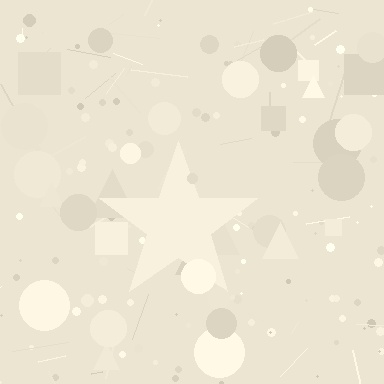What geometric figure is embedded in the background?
A star is embedded in the background.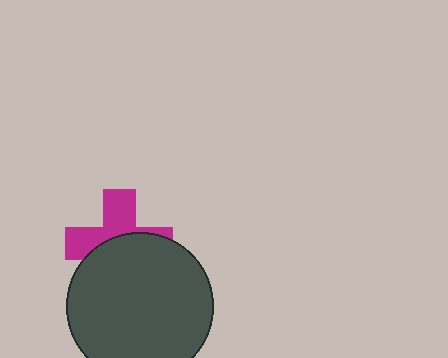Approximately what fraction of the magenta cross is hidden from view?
Roughly 54% of the magenta cross is hidden behind the dark gray circle.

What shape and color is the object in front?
The object in front is a dark gray circle.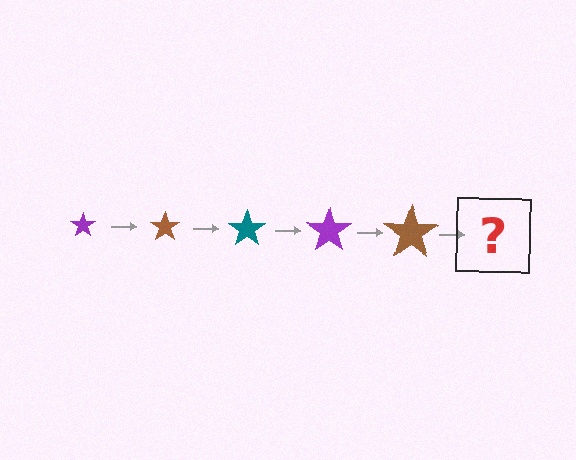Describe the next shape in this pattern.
It should be a teal star, larger than the previous one.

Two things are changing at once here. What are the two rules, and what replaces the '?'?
The two rules are that the star grows larger each step and the color cycles through purple, brown, and teal. The '?' should be a teal star, larger than the previous one.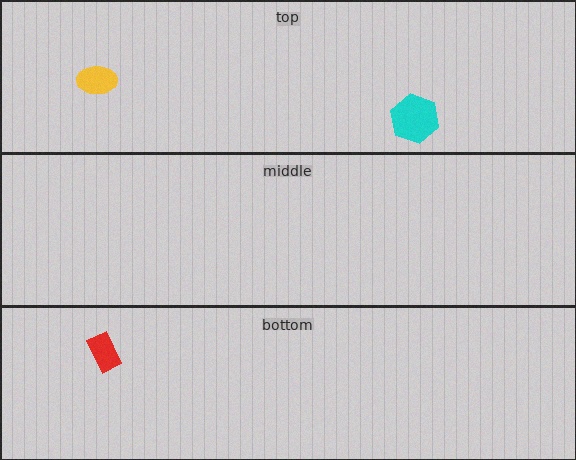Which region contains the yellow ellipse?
The top region.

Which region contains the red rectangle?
The bottom region.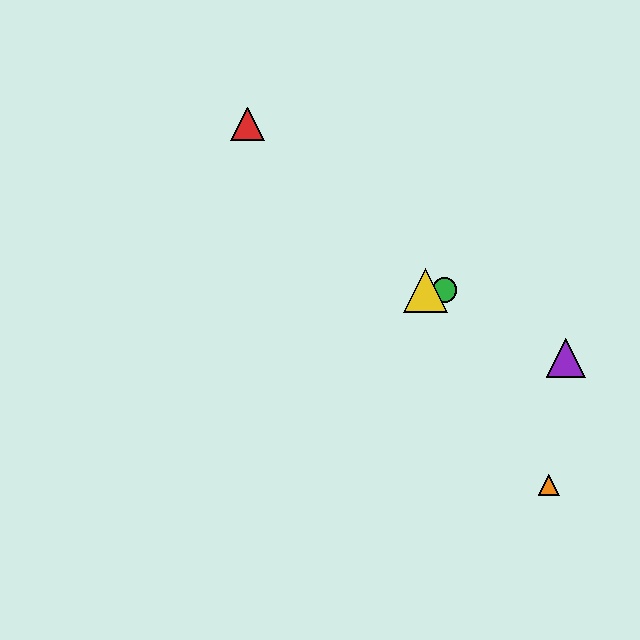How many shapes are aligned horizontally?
3 shapes (the blue circle, the green circle, the yellow triangle) are aligned horizontally.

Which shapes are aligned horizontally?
The blue circle, the green circle, the yellow triangle are aligned horizontally.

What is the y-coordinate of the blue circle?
The blue circle is at y≈290.